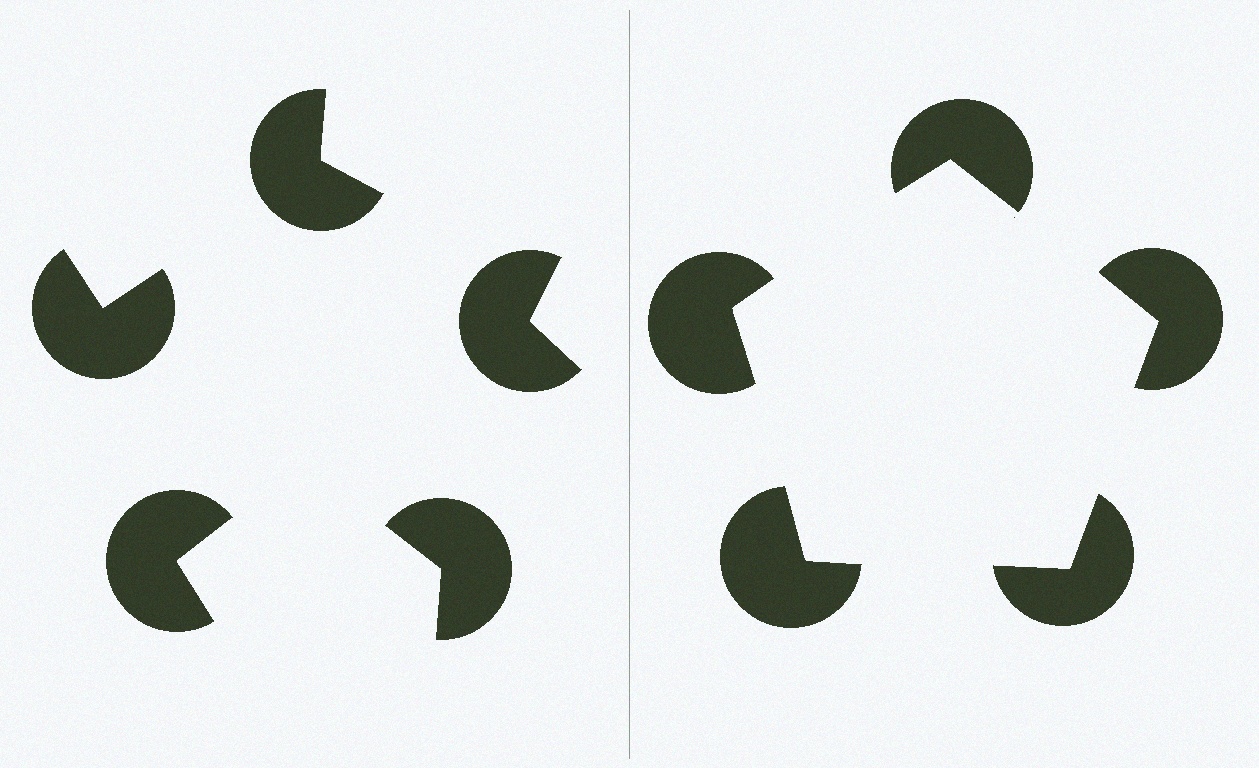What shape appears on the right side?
An illusory pentagon.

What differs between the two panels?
The pac-man discs are positioned identically on both sides; only the wedge orientations differ. On the right they align to a pentagon; on the left they are misaligned.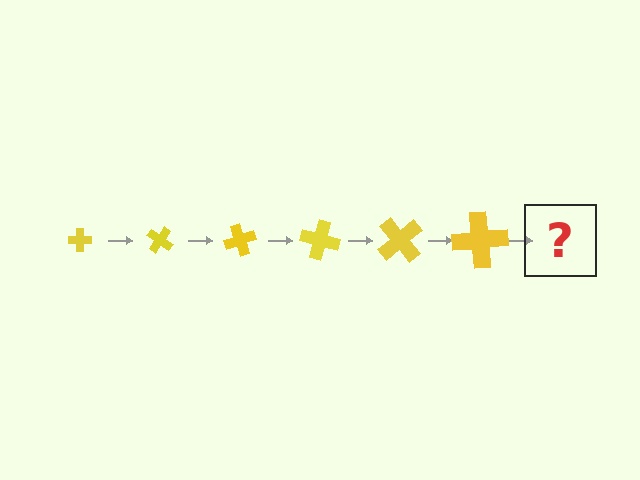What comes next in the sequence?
The next element should be a cross, larger than the previous one and rotated 210 degrees from the start.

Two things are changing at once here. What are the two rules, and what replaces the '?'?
The two rules are that the cross grows larger each step and it rotates 35 degrees each step. The '?' should be a cross, larger than the previous one and rotated 210 degrees from the start.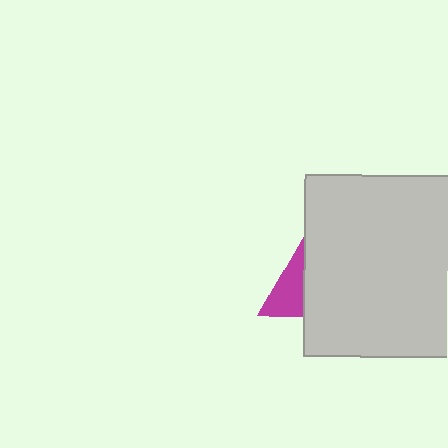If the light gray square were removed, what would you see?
You would see the complete magenta triangle.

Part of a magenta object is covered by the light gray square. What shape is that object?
It is a triangle.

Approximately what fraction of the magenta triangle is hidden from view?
Roughly 56% of the magenta triangle is hidden behind the light gray square.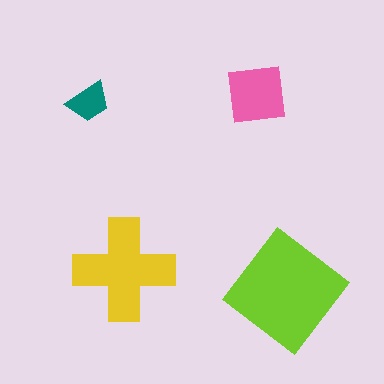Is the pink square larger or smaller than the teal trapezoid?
Larger.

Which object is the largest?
The lime diamond.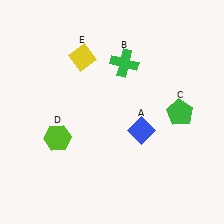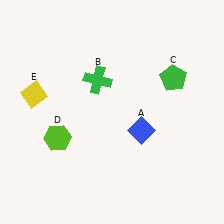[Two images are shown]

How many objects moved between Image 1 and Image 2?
3 objects moved between the two images.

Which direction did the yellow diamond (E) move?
The yellow diamond (E) moved left.